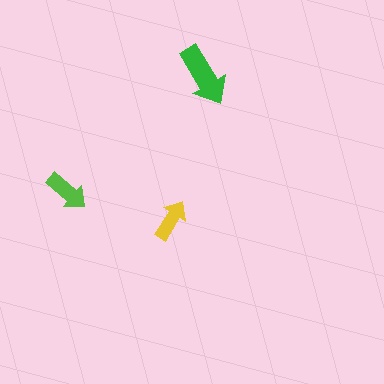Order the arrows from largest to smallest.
the green one, the lime one, the yellow one.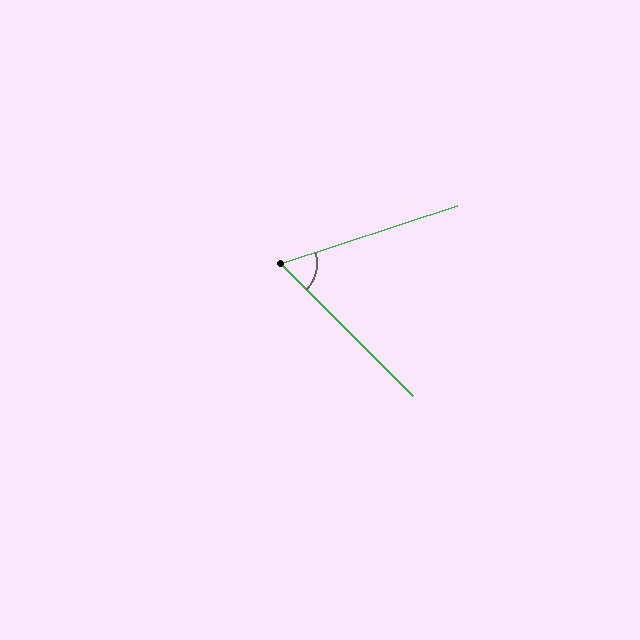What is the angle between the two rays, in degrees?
Approximately 63 degrees.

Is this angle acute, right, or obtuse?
It is acute.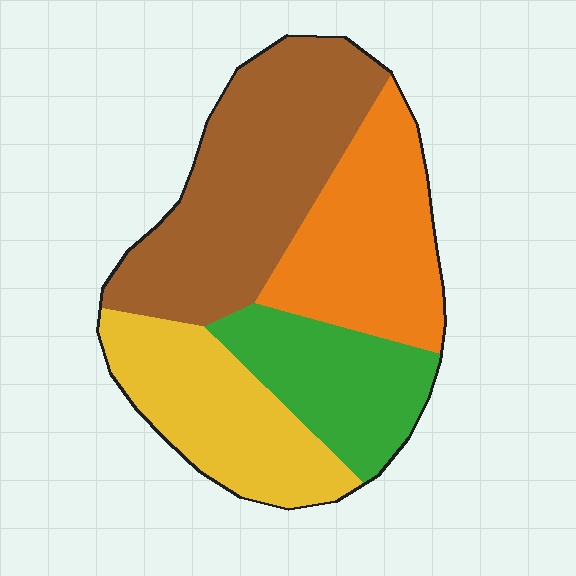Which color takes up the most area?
Brown, at roughly 35%.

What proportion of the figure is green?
Green takes up between a sixth and a third of the figure.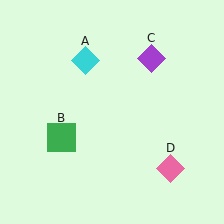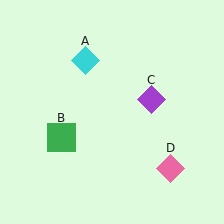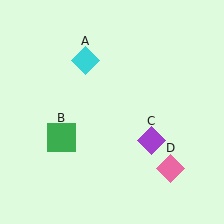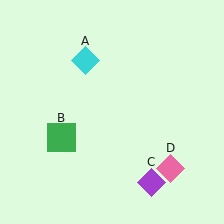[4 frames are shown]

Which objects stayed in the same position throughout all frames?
Cyan diamond (object A) and green square (object B) and pink diamond (object D) remained stationary.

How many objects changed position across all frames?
1 object changed position: purple diamond (object C).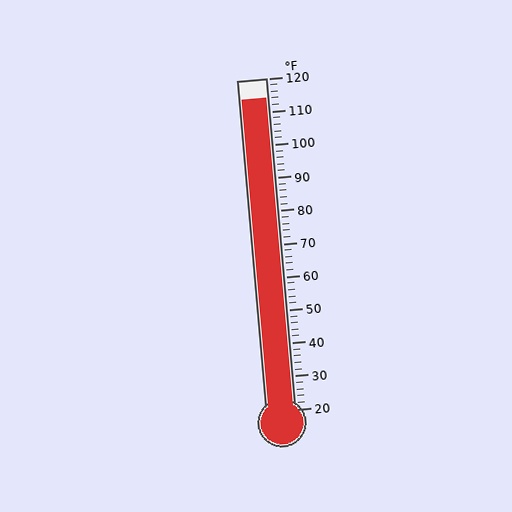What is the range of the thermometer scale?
The thermometer scale ranges from 20°F to 120°F.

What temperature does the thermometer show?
The thermometer shows approximately 114°F.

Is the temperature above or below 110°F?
The temperature is above 110°F.